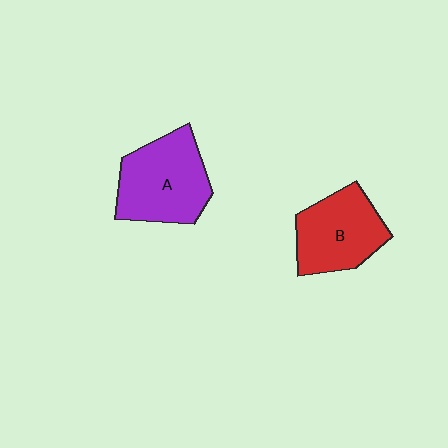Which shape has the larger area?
Shape A (purple).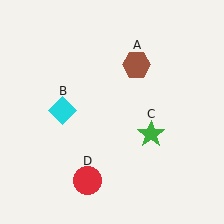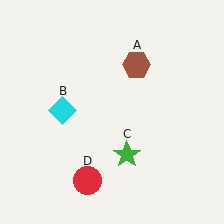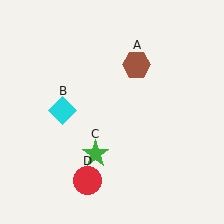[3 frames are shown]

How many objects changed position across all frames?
1 object changed position: green star (object C).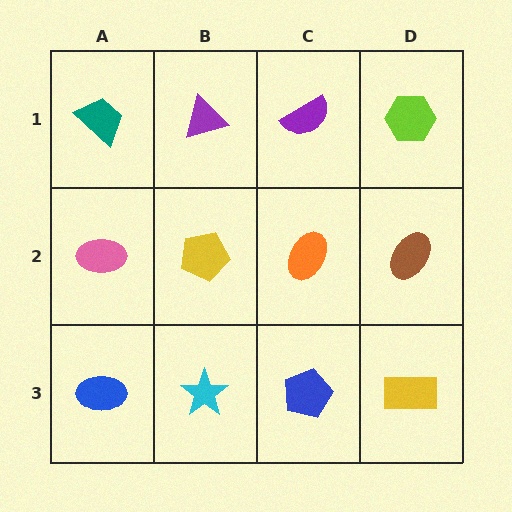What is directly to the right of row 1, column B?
A purple semicircle.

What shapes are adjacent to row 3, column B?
A yellow pentagon (row 2, column B), a blue ellipse (row 3, column A), a blue pentagon (row 3, column C).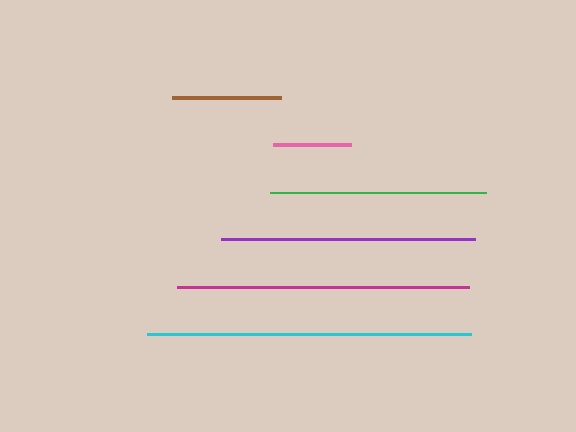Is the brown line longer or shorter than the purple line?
The purple line is longer than the brown line.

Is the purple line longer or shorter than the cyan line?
The cyan line is longer than the purple line.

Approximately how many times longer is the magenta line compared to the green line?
The magenta line is approximately 1.4 times the length of the green line.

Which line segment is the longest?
The cyan line is the longest at approximately 324 pixels.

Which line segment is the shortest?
The pink line is the shortest at approximately 79 pixels.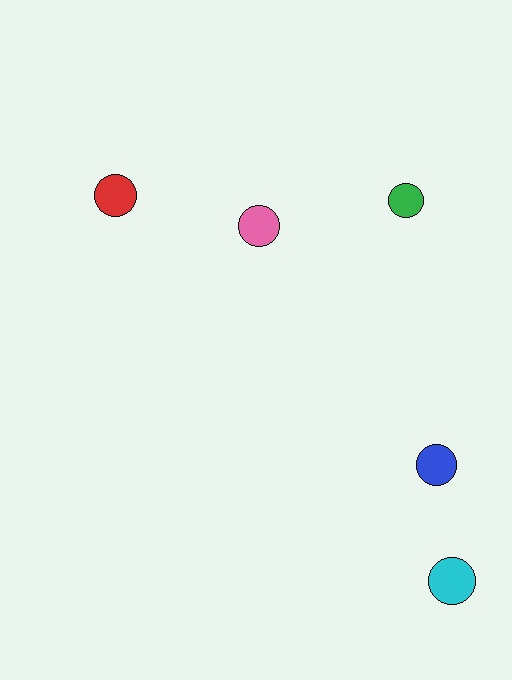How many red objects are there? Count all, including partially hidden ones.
There is 1 red object.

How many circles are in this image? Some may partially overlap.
There are 5 circles.